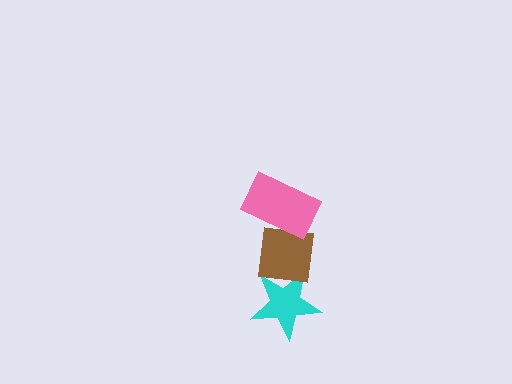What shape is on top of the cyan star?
The brown square is on top of the cyan star.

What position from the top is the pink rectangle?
The pink rectangle is 1st from the top.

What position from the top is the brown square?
The brown square is 2nd from the top.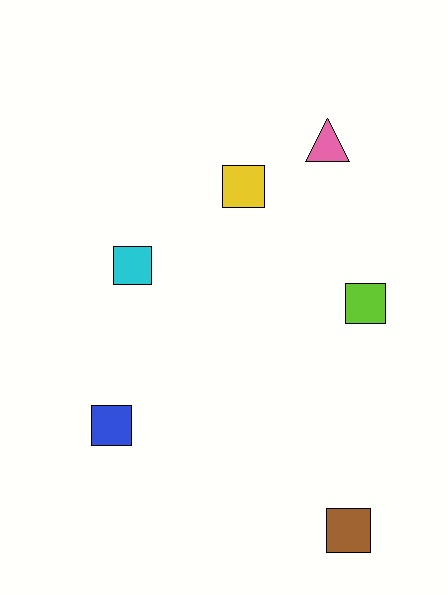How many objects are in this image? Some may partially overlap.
There are 6 objects.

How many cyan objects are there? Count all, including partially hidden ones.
There is 1 cyan object.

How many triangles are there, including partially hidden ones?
There is 1 triangle.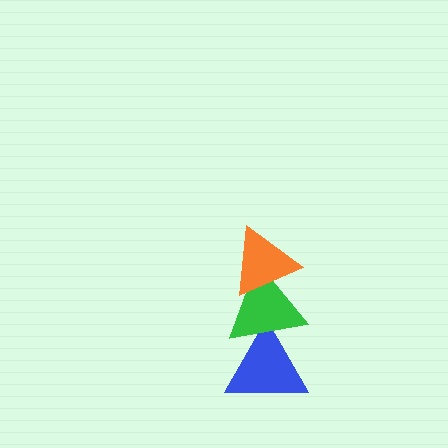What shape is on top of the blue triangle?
The green triangle is on top of the blue triangle.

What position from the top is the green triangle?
The green triangle is 2nd from the top.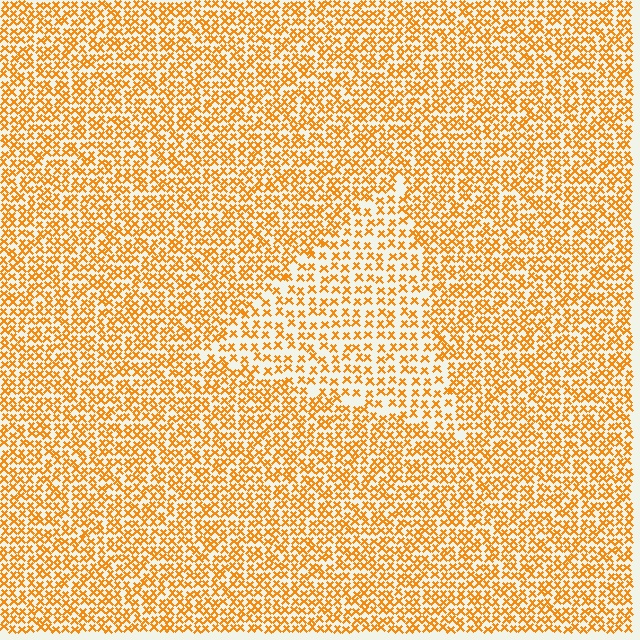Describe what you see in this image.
The image contains small orange elements arranged at two different densities. A triangle-shaped region is visible where the elements are less densely packed than the surrounding area.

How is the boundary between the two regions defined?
The boundary is defined by a change in element density (approximately 1.7x ratio). All elements are the same color, size, and shape.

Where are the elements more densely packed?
The elements are more densely packed outside the triangle boundary.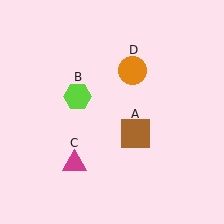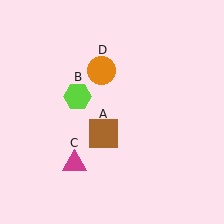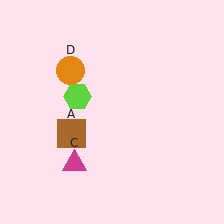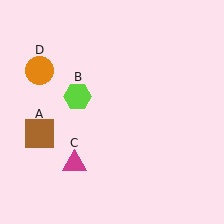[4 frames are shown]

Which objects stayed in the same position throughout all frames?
Lime hexagon (object B) and magenta triangle (object C) remained stationary.